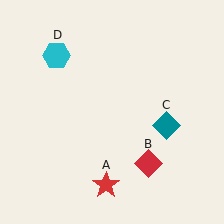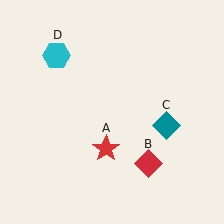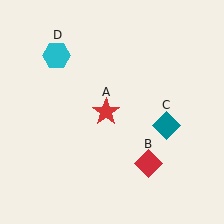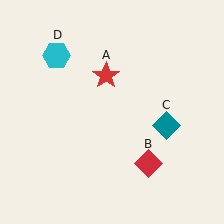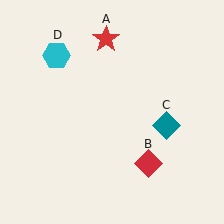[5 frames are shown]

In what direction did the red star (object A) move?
The red star (object A) moved up.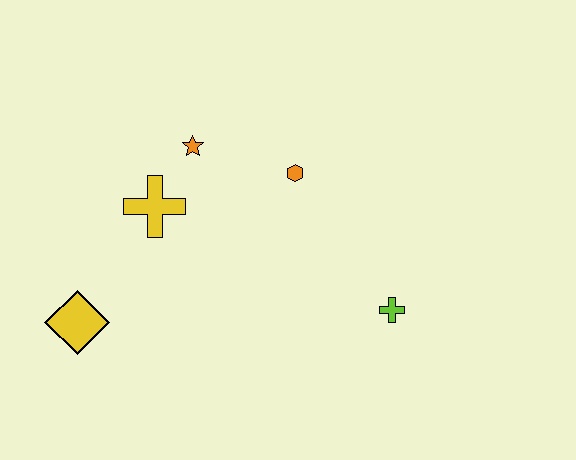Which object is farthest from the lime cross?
The yellow diamond is farthest from the lime cross.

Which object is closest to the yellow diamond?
The yellow cross is closest to the yellow diamond.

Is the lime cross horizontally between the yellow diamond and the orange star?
No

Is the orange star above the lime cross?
Yes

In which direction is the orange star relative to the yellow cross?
The orange star is above the yellow cross.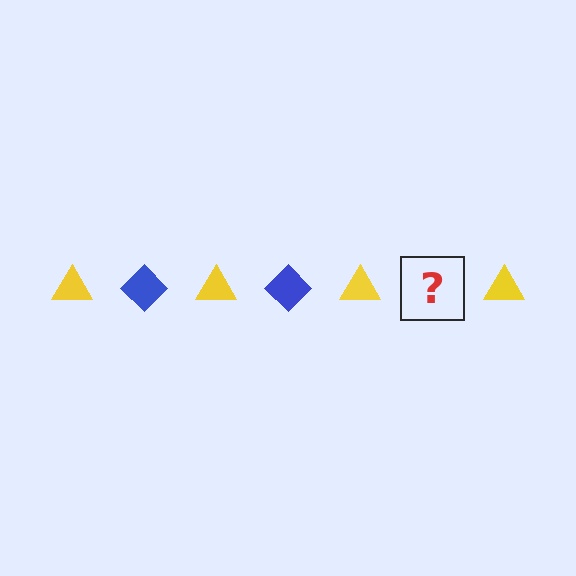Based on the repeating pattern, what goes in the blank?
The blank should be a blue diamond.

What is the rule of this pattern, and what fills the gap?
The rule is that the pattern alternates between yellow triangle and blue diamond. The gap should be filled with a blue diamond.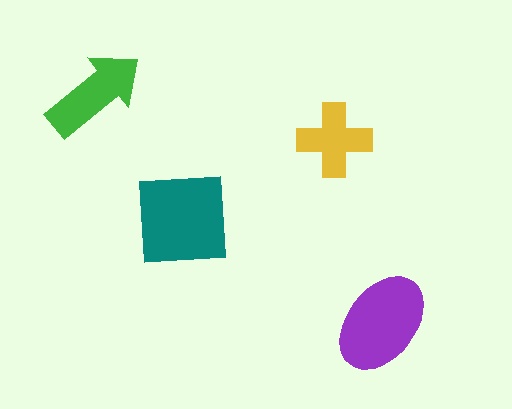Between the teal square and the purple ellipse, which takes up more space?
The teal square.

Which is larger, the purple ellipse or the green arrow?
The purple ellipse.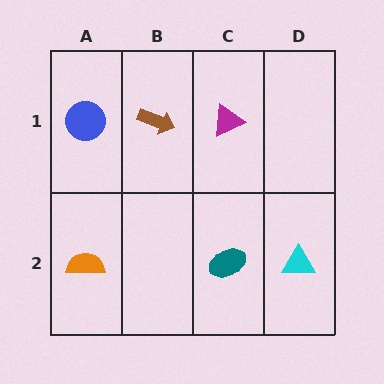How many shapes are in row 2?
3 shapes.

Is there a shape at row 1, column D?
No, that cell is empty.